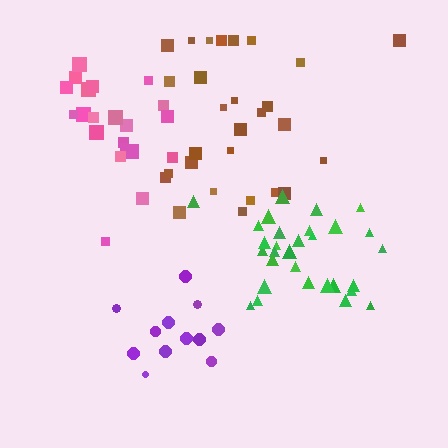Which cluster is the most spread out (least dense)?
Brown.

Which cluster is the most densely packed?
Green.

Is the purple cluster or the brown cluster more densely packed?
Purple.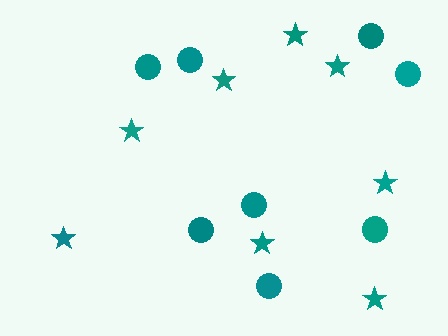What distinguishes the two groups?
There are 2 groups: one group of circles (8) and one group of stars (8).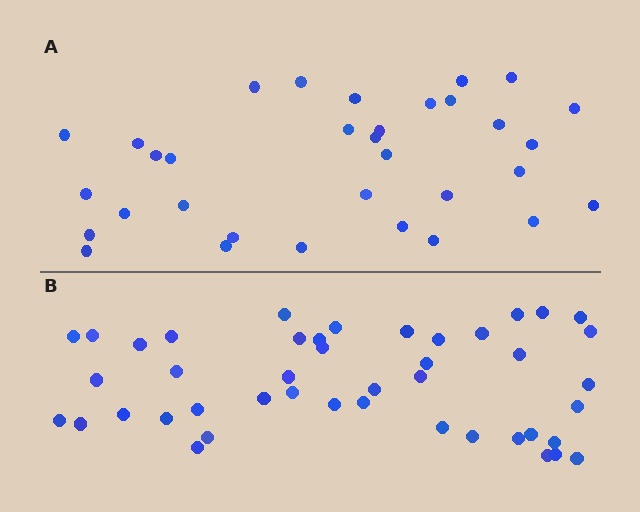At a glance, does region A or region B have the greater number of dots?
Region B (the bottom region) has more dots.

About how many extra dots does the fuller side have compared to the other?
Region B has roughly 12 or so more dots than region A.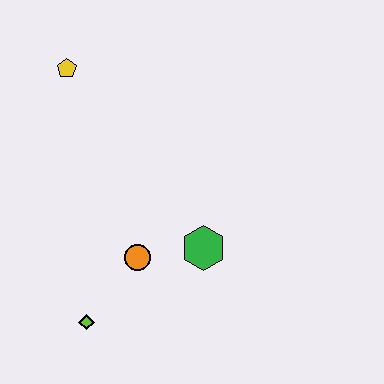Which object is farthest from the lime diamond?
The yellow pentagon is farthest from the lime diamond.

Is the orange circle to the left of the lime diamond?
No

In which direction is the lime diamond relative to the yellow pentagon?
The lime diamond is below the yellow pentagon.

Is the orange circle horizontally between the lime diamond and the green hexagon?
Yes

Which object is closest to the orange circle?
The green hexagon is closest to the orange circle.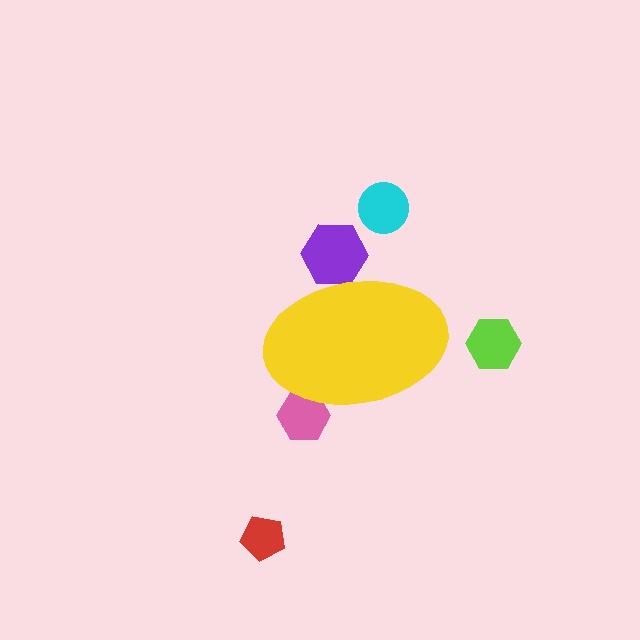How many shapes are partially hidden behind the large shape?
2 shapes are partially hidden.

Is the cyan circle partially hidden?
No, the cyan circle is fully visible.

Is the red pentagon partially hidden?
No, the red pentagon is fully visible.